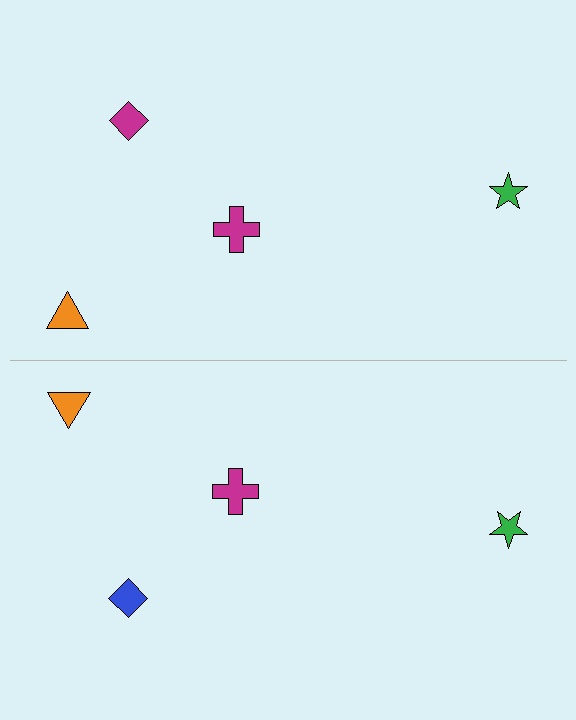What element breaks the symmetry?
The blue diamond on the bottom side breaks the symmetry — its mirror counterpart is magenta.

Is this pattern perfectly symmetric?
No, the pattern is not perfectly symmetric. The blue diamond on the bottom side breaks the symmetry — its mirror counterpart is magenta.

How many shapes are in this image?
There are 8 shapes in this image.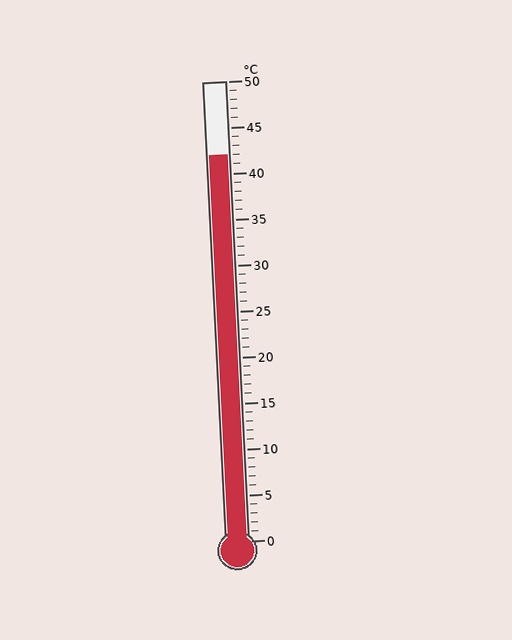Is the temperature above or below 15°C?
The temperature is above 15°C.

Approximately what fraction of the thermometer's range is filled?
The thermometer is filled to approximately 85% of its range.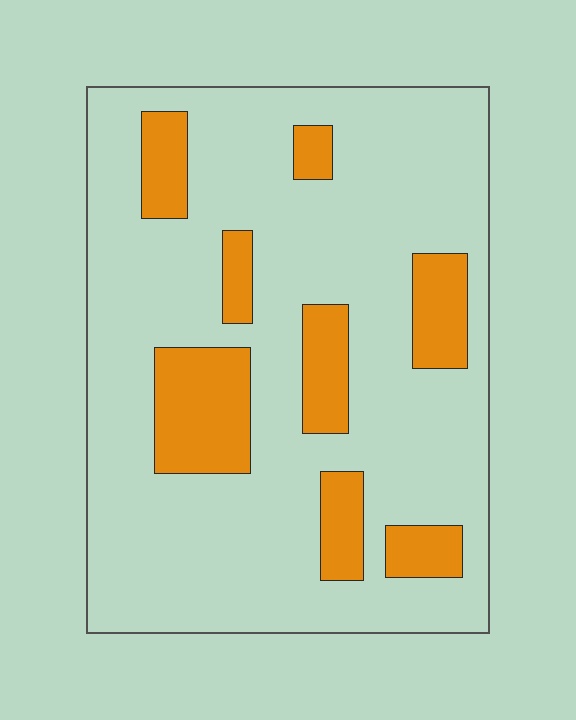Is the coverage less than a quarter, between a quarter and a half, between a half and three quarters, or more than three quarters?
Less than a quarter.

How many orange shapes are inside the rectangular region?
8.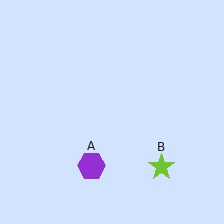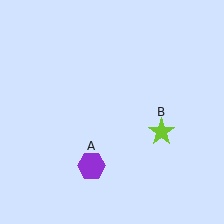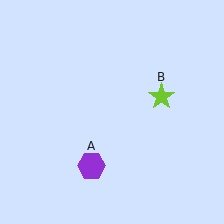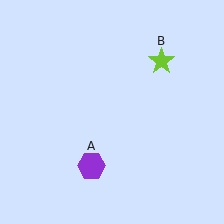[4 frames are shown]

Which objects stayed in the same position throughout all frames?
Purple hexagon (object A) remained stationary.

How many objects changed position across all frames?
1 object changed position: lime star (object B).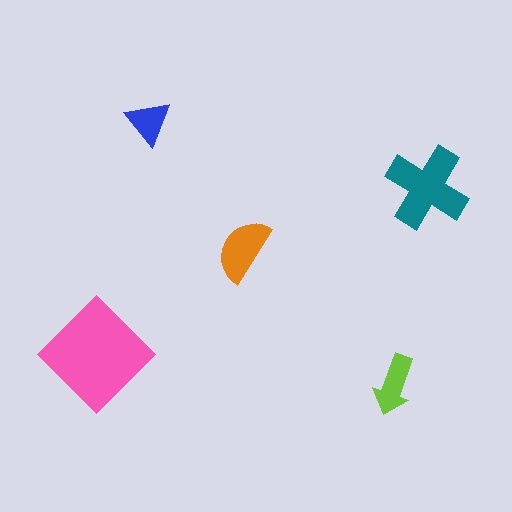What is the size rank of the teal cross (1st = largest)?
2nd.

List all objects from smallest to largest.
The blue triangle, the lime arrow, the orange semicircle, the teal cross, the pink diamond.